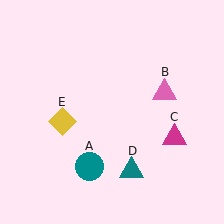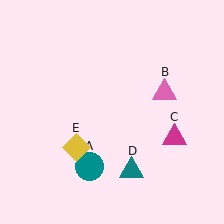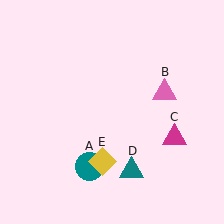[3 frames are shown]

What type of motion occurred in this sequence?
The yellow diamond (object E) rotated counterclockwise around the center of the scene.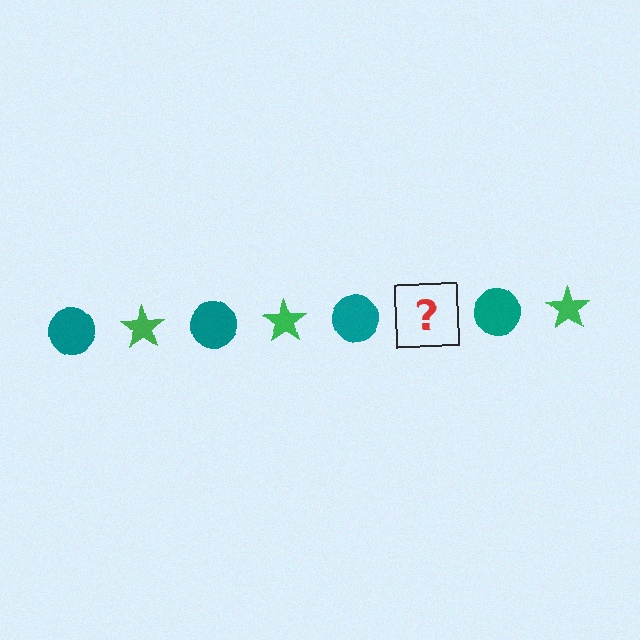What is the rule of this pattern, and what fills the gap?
The rule is that the pattern alternates between teal circle and green star. The gap should be filled with a green star.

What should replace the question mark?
The question mark should be replaced with a green star.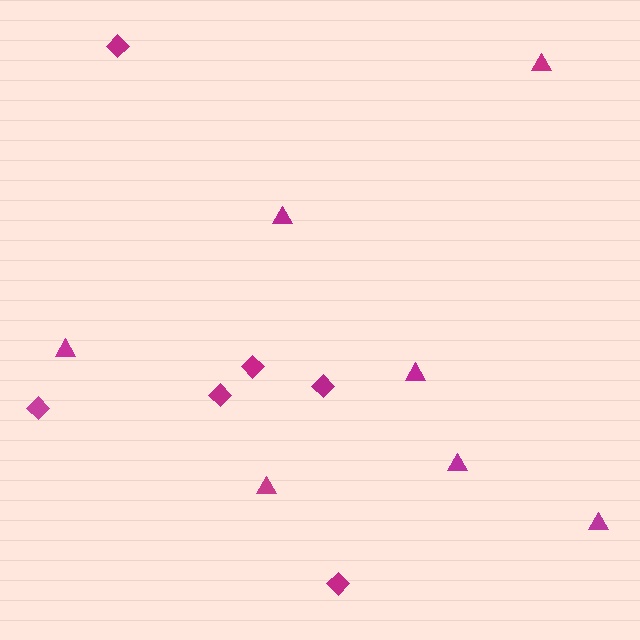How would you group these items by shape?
There are 2 groups: one group of triangles (7) and one group of diamonds (6).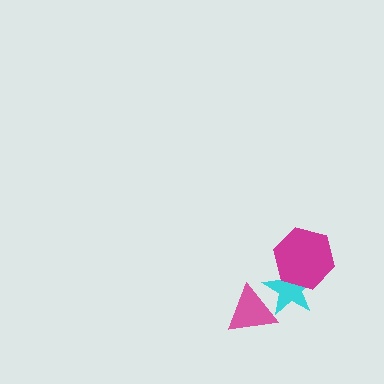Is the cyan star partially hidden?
Yes, it is partially covered by another shape.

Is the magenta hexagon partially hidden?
No, no other shape covers it.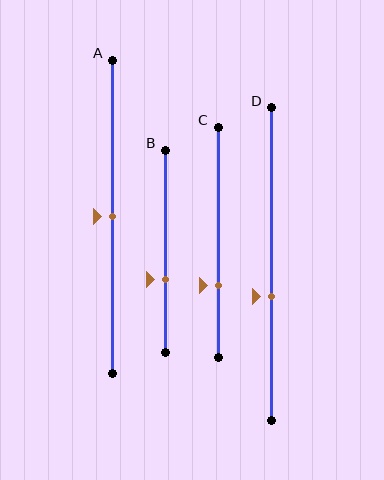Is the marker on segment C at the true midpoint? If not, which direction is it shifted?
No, the marker on segment C is shifted downward by about 19% of the segment length.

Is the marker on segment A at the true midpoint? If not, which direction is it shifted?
Yes, the marker on segment A is at the true midpoint.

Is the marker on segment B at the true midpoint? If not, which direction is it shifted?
No, the marker on segment B is shifted downward by about 14% of the segment length.